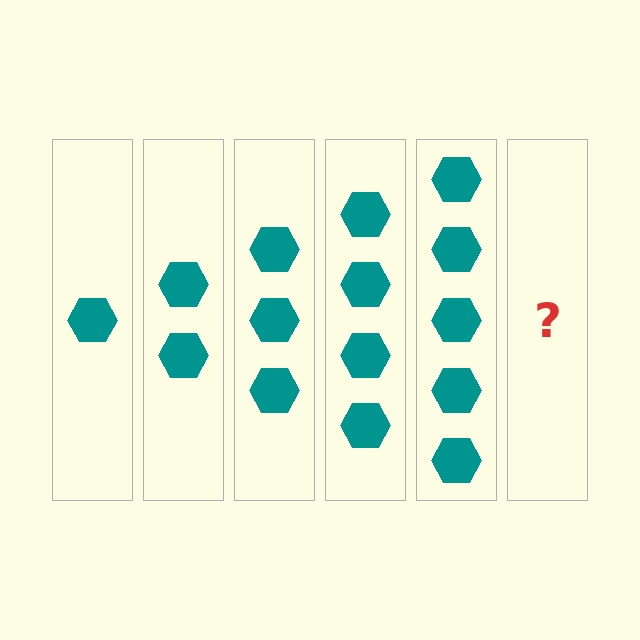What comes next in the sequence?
The next element should be 6 hexagons.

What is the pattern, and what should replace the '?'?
The pattern is that each step adds one more hexagon. The '?' should be 6 hexagons.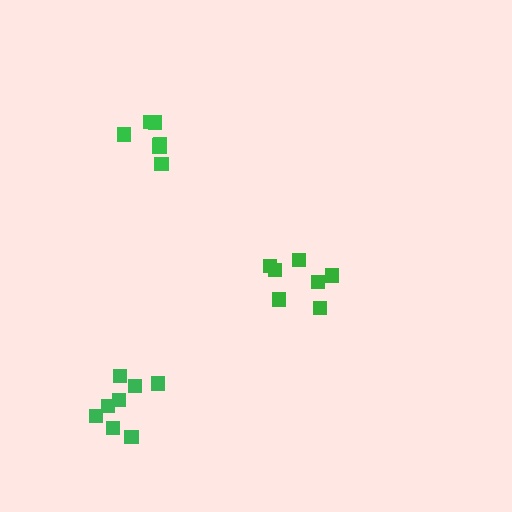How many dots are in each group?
Group 1: 7 dots, Group 2: 7 dots, Group 3: 8 dots (22 total).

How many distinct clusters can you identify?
There are 3 distinct clusters.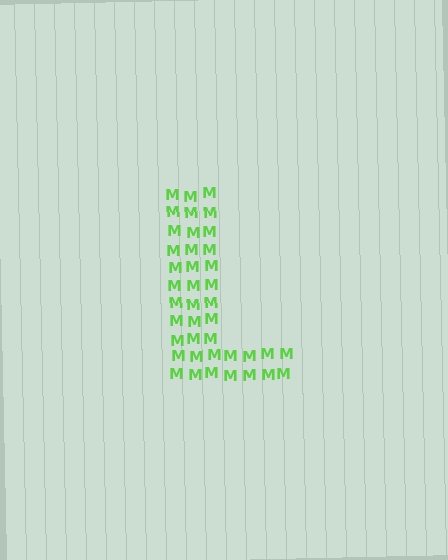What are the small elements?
The small elements are letter M's.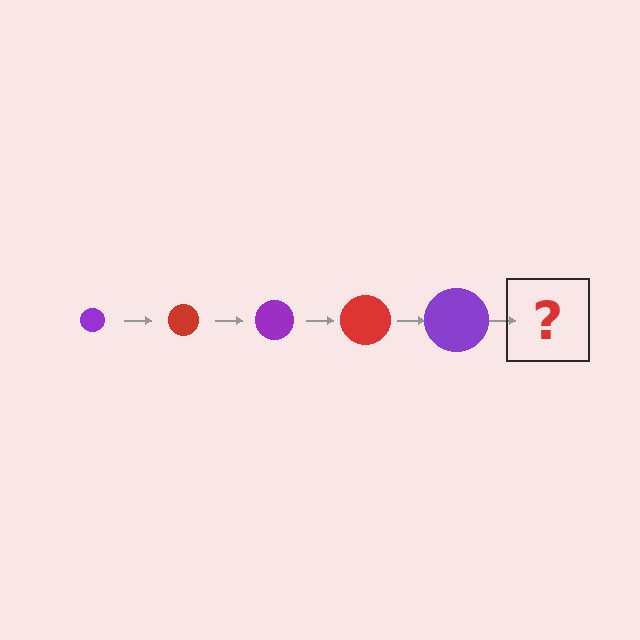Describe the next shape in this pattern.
It should be a red circle, larger than the previous one.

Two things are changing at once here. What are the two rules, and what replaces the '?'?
The two rules are that the circle grows larger each step and the color cycles through purple and red. The '?' should be a red circle, larger than the previous one.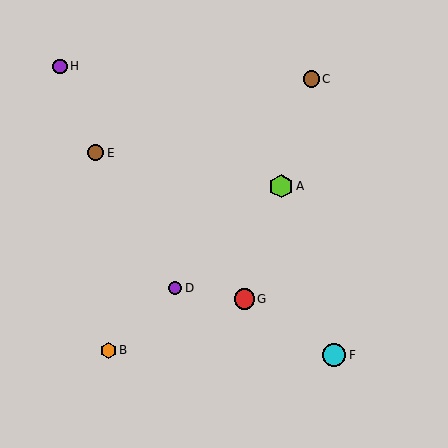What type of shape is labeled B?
Shape B is an orange hexagon.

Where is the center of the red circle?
The center of the red circle is at (244, 299).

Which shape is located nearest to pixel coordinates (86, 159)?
The brown circle (labeled E) at (96, 153) is nearest to that location.